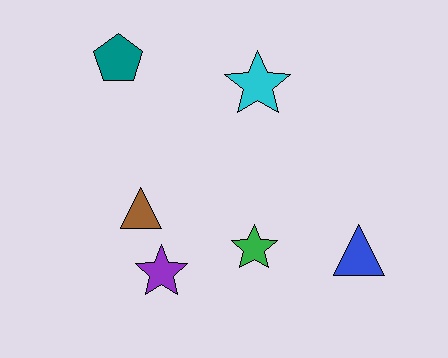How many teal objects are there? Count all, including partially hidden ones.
There is 1 teal object.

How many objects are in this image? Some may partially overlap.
There are 6 objects.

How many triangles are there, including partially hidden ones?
There are 2 triangles.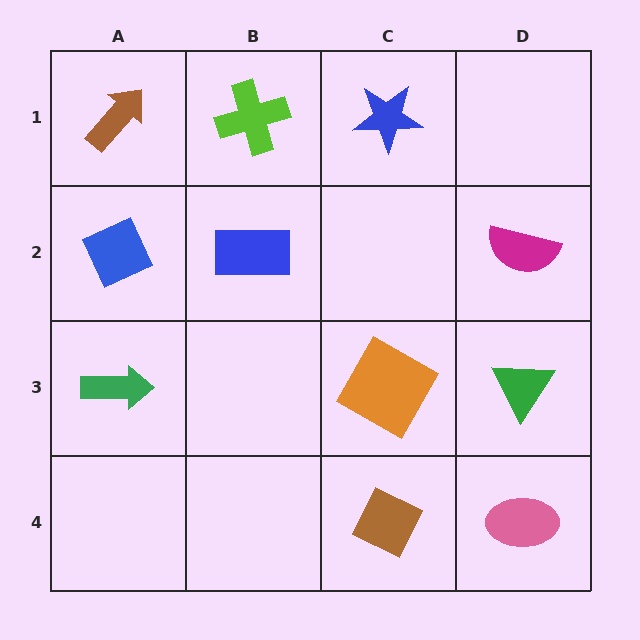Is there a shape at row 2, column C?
No, that cell is empty.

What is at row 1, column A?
A brown arrow.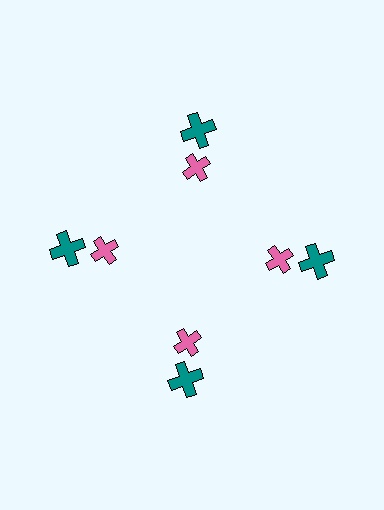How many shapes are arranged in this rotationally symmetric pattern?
There are 8 shapes, arranged in 4 groups of 2.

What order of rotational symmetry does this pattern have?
This pattern has 4-fold rotational symmetry.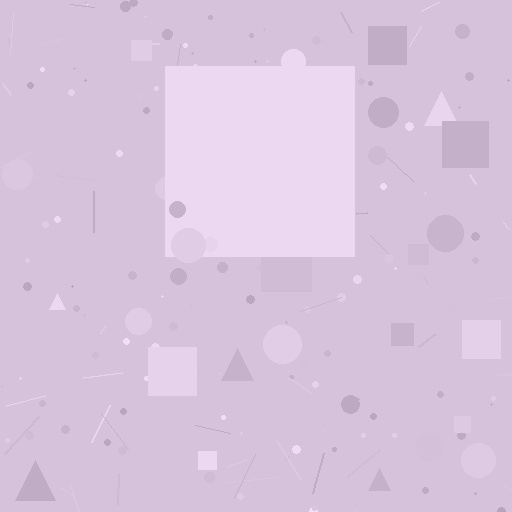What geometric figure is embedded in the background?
A square is embedded in the background.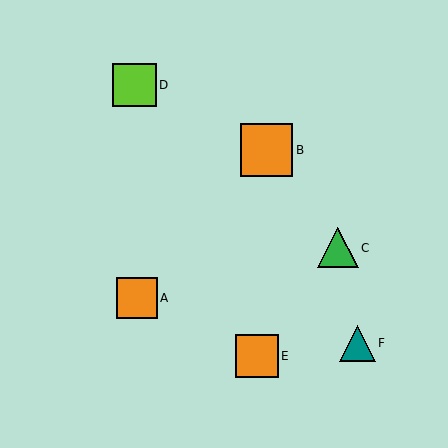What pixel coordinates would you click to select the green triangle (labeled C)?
Click at (338, 248) to select the green triangle C.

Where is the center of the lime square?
The center of the lime square is at (135, 85).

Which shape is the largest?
The orange square (labeled B) is the largest.